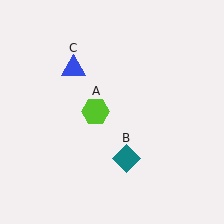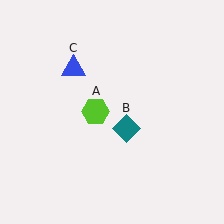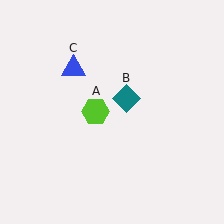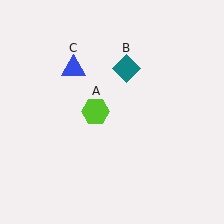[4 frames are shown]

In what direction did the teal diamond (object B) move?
The teal diamond (object B) moved up.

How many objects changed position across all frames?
1 object changed position: teal diamond (object B).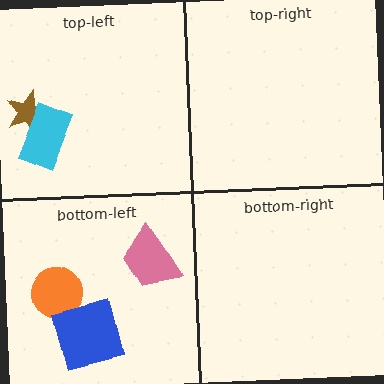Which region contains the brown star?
The top-left region.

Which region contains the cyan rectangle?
The top-left region.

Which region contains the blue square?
The bottom-left region.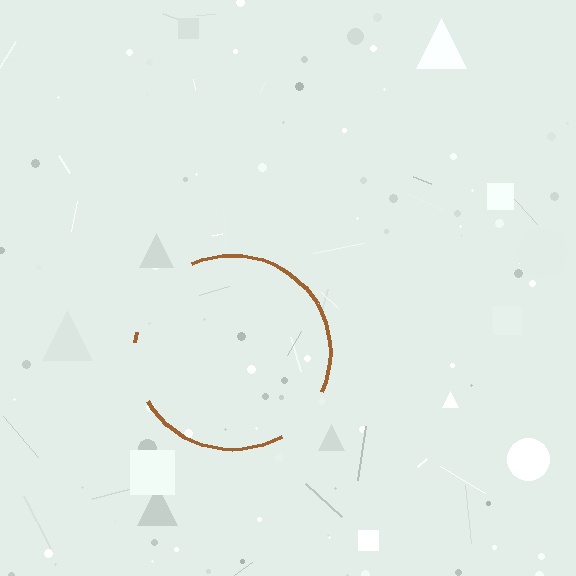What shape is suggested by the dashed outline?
The dashed outline suggests a circle.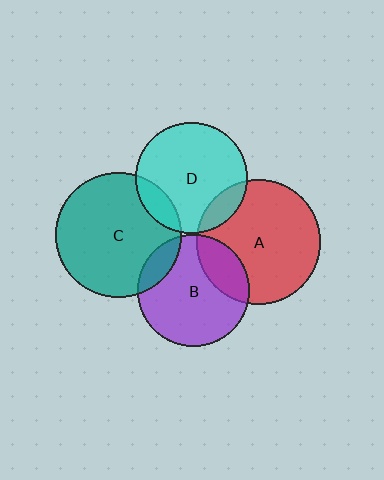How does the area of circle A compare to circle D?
Approximately 1.2 times.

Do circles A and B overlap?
Yes.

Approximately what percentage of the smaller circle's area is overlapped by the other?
Approximately 20%.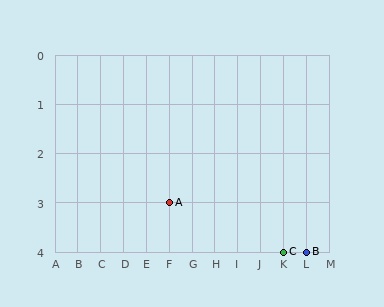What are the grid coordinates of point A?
Point A is at grid coordinates (F, 3).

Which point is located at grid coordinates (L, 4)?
Point B is at (L, 4).